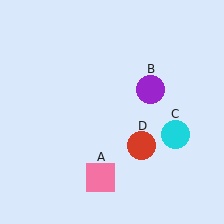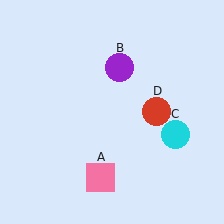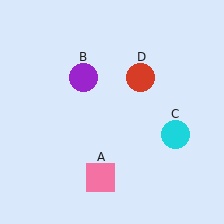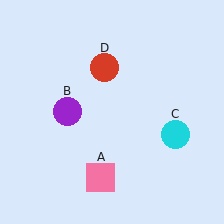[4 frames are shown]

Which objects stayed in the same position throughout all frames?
Pink square (object A) and cyan circle (object C) remained stationary.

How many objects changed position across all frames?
2 objects changed position: purple circle (object B), red circle (object D).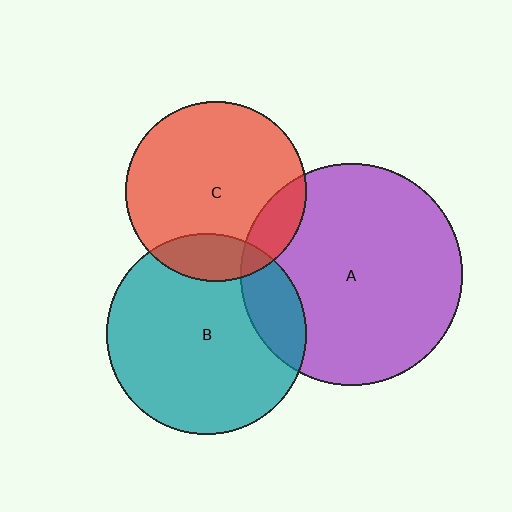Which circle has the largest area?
Circle A (purple).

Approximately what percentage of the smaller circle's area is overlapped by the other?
Approximately 15%.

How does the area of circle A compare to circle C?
Approximately 1.5 times.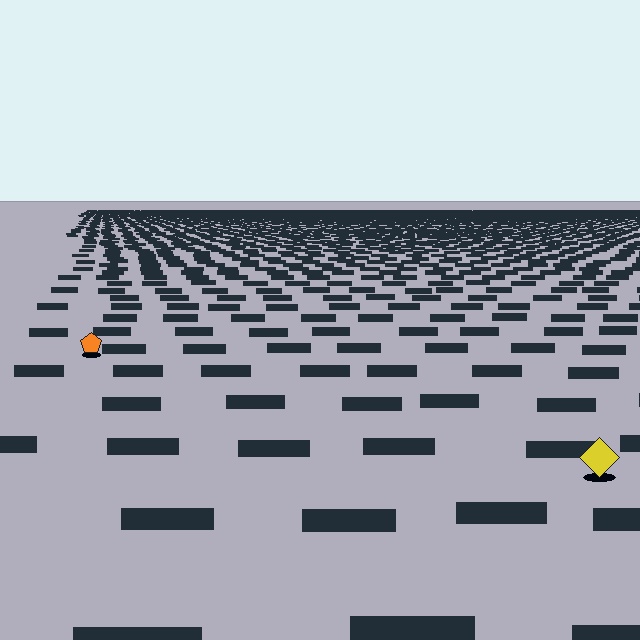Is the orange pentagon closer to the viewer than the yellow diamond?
No. The yellow diamond is closer — you can tell from the texture gradient: the ground texture is coarser near it.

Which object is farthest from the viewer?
The orange pentagon is farthest from the viewer. It appears smaller and the ground texture around it is denser.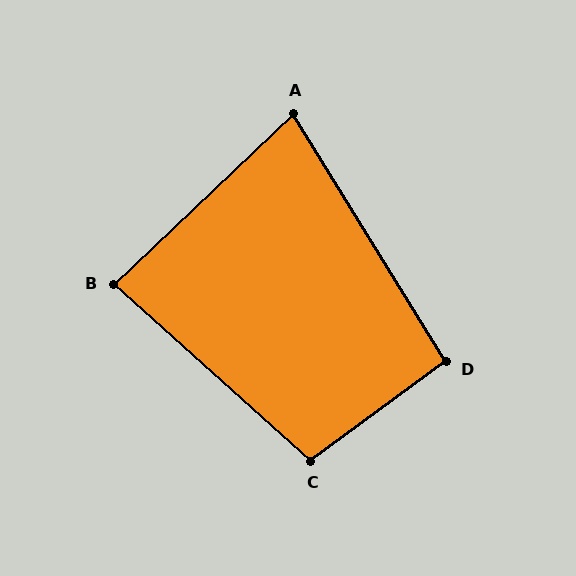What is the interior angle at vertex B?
Approximately 85 degrees (approximately right).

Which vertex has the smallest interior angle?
A, at approximately 78 degrees.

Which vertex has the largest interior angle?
C, at approximately 102 degrees.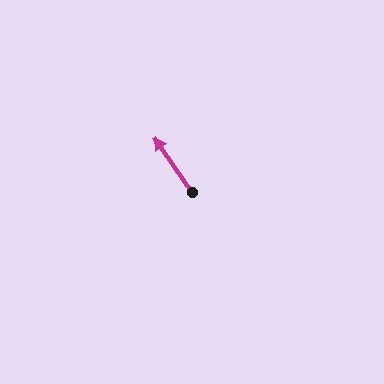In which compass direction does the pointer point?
Northwest.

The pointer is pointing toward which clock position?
Roughly 11 o'clock.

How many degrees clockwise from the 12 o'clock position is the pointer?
Approximately 325 degrees.